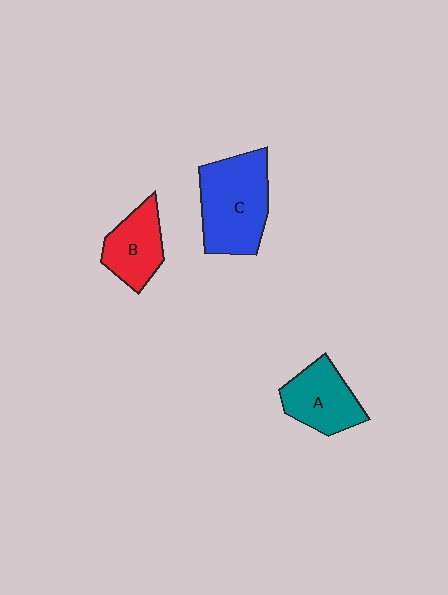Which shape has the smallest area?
Shape B (red).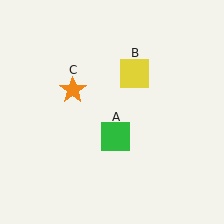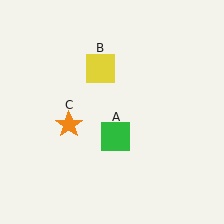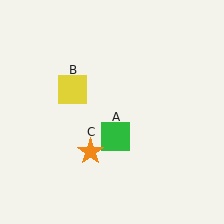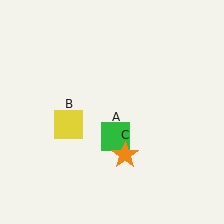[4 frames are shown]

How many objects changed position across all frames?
2 objects changed position: yellow square (object B), orange star (object C).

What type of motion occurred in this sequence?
The yellow square (object B), orange star (object C) rotated counterclockwise around the center of the scene.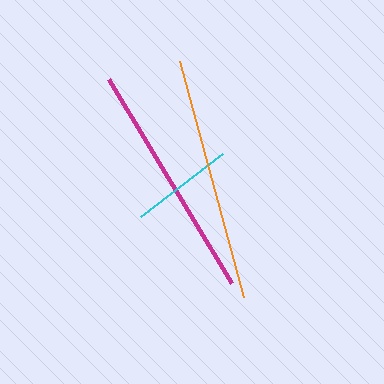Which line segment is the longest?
The orange line is the longest at approximately 244 pixels.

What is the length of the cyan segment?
The cyan segment is approximately 103 pixels long.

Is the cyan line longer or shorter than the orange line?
The orange line is longer than the cyan line.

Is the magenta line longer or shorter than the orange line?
The orange line is longer than the magenta line.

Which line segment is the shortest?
The cyan line is the shortest at approximately 103 pixels.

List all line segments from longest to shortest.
From longest to shortest: orange, magenta, cyan.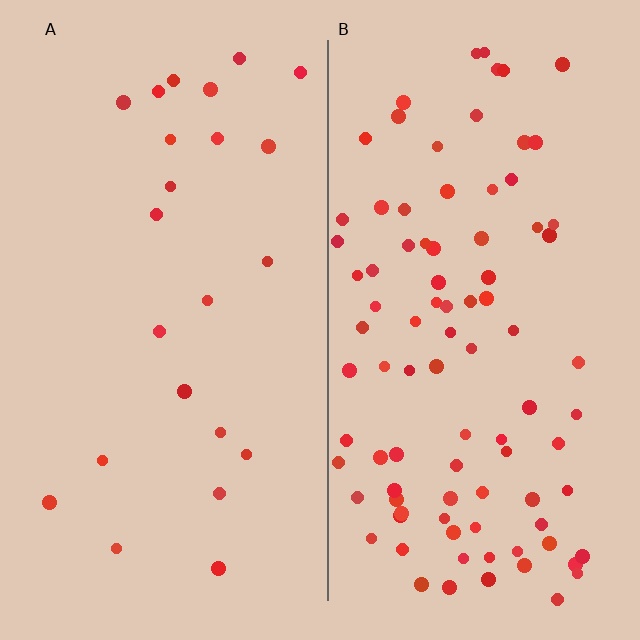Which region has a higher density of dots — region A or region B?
B (the right).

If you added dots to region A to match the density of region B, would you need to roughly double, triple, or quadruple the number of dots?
Approximately quadruple.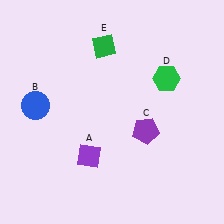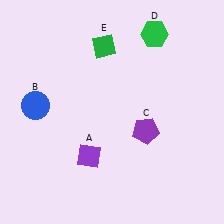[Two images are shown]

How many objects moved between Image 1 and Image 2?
1 object moved between the two images.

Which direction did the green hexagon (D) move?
The green hexagon (D) moved up.